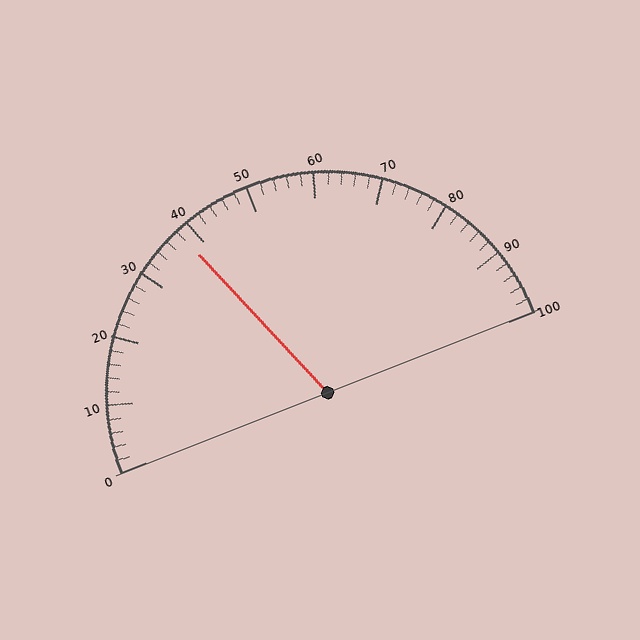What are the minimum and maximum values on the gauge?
The gauge ranges from 0 to 100.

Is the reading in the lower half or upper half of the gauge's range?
The reading is in the lower half of the range (0 to 100).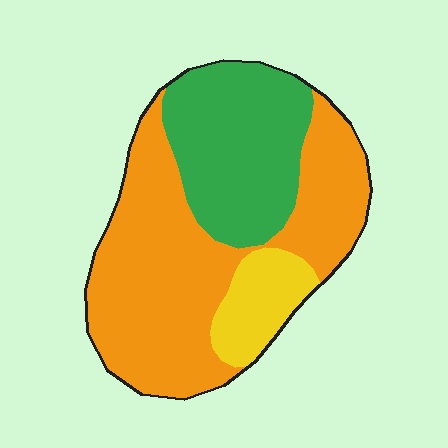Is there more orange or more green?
Orange.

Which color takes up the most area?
Orange, at roughly 55%.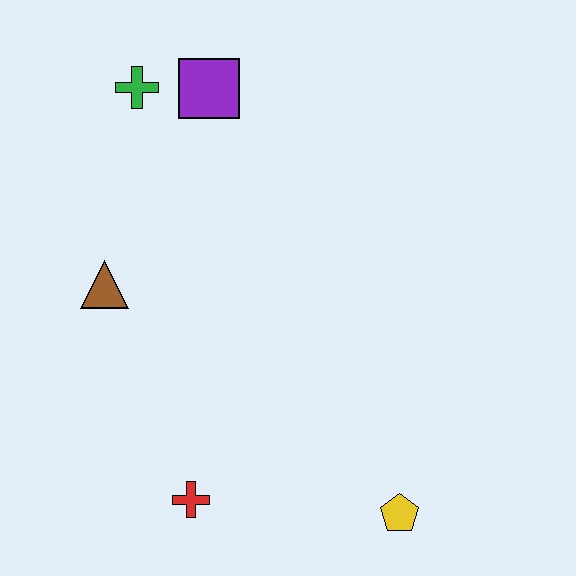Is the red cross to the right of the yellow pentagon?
No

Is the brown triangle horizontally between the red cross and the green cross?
No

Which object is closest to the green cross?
The purple square is closest to the green cross.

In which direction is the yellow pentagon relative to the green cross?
The yellow pentagon is below the green cross.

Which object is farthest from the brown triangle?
The yellow pentagon is farthest from the brown triangle.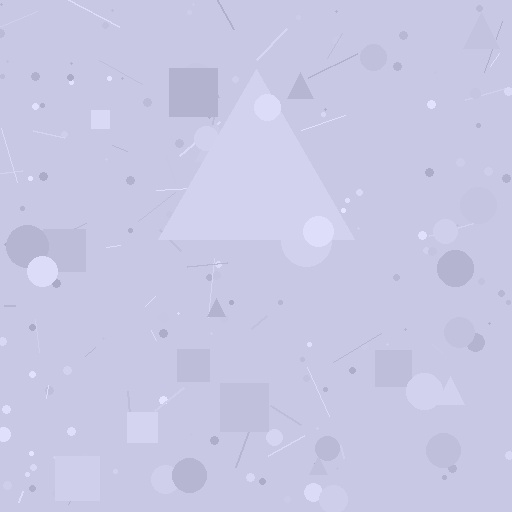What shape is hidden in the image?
A triangle is hidden in the image.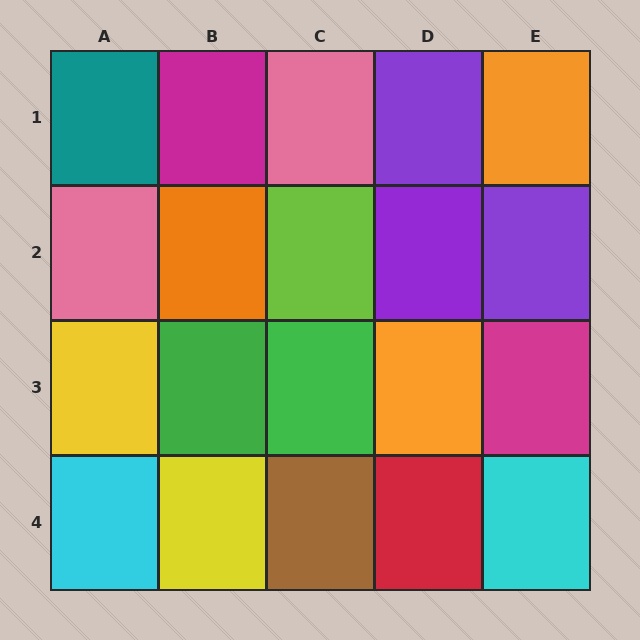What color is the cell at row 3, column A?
Yellow.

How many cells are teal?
1 cell is teal.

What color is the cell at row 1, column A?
Teal.